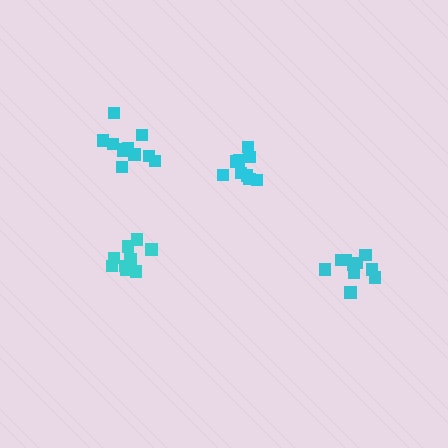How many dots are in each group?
Group 1: 11 dots, Group 2: 10 dots, Group 3: 10 dots, Group 4: 9 dots (40 total).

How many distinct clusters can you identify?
There are 4 distinct clusters.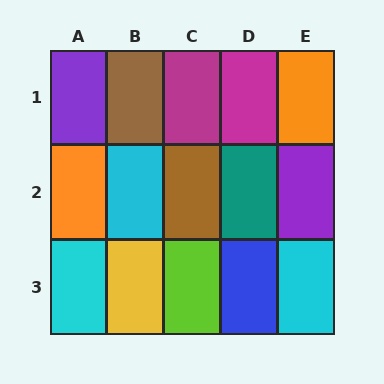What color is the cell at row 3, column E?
Cyan.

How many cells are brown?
2 cells are brown.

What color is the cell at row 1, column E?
Orange.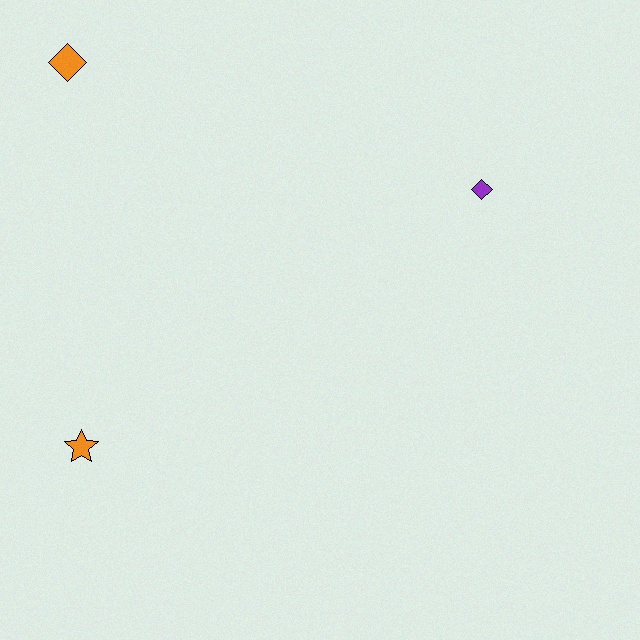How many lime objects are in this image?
There are no lime objects.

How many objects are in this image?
There are 3 objects.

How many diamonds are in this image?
There are 2 diamonds.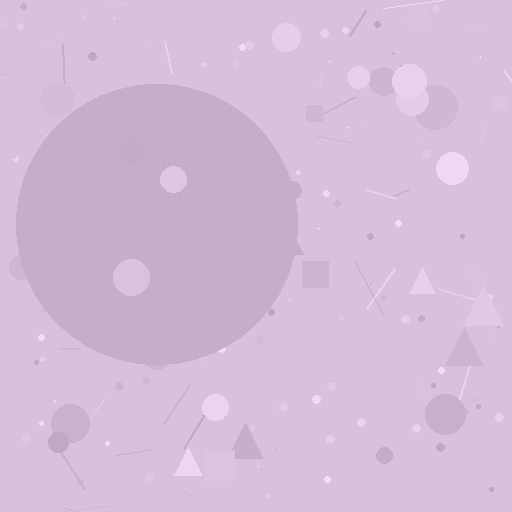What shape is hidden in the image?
A circle is hidden in the image.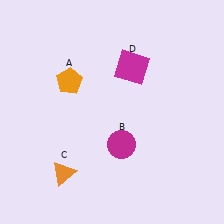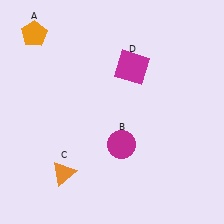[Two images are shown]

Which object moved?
The orange pentagon (A) moved up.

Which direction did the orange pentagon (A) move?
The orange pentagon (A) moved up.